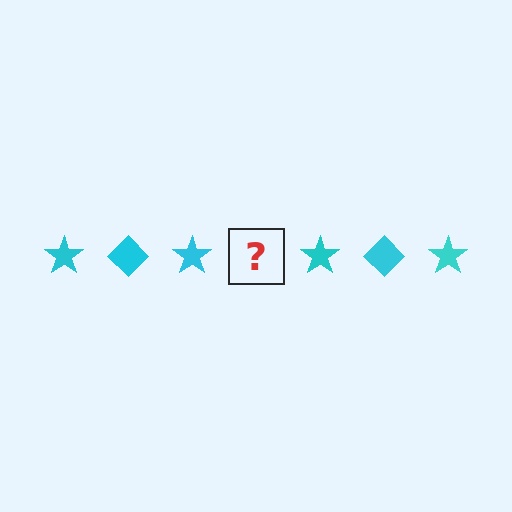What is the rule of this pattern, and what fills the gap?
The rule is that the pattern cycles through star, diamond shapes in cyan. The gap should be filled with a cyan diamond.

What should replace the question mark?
The question mark should be replaced with a cyan diamond.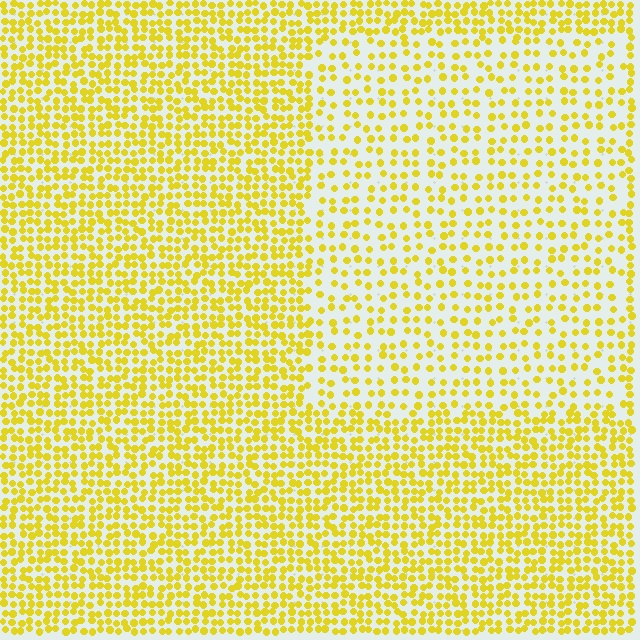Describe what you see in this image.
The image contains small yellow elements arranged at two different densities. A rectangle-shaped region is visible where the elements are less densely packed than the surrounding area.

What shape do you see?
I see a rectangle.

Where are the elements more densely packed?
The elements are more densely packed outside the rectangle boundary.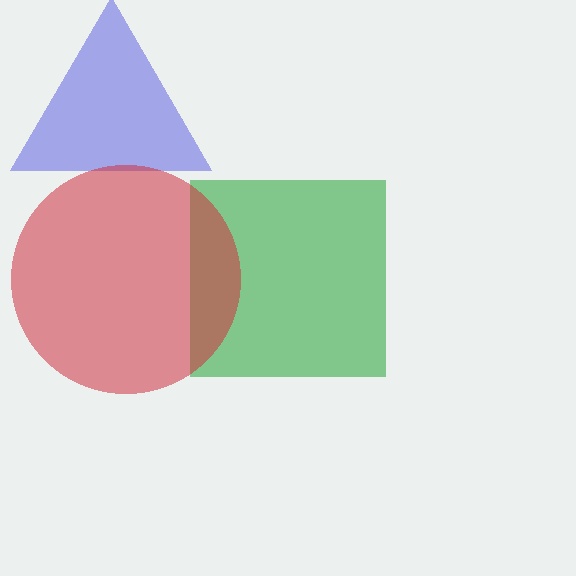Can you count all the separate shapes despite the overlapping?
Yes, there are 3 separate shapes.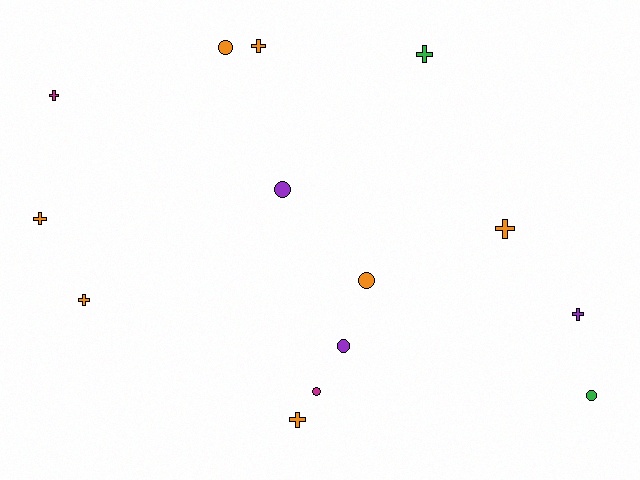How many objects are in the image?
There are 14 objects.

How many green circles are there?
There is 1 green circle.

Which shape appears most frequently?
Cross, with 8 objects.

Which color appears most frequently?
Orange, with 7 objects.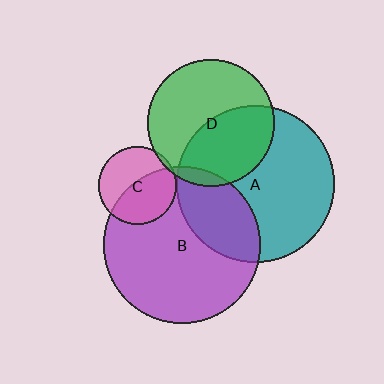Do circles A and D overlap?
Yes.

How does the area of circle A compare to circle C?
Approximately 4.0 times.